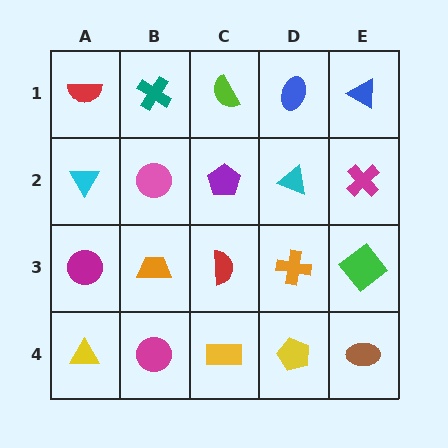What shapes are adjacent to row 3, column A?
A cyan triangle (row 2, column A), a yellow triangle (row 4, column A), an orange trapezoid (row 3, column B).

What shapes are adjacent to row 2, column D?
A blue ellipse (row 1, column D), an orange cross (row 3, column D), a purple pentagon (row 2, column C), a magenta cross (row 2, column E).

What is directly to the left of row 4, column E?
A yellow pentagon.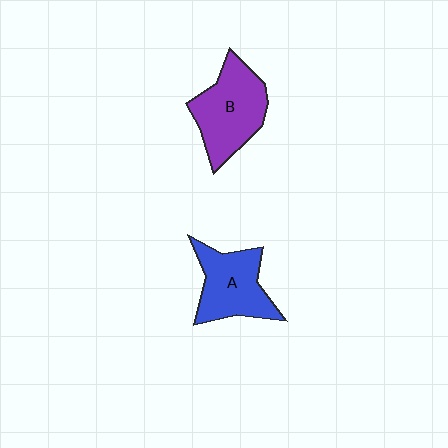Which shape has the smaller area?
Shape A (blue).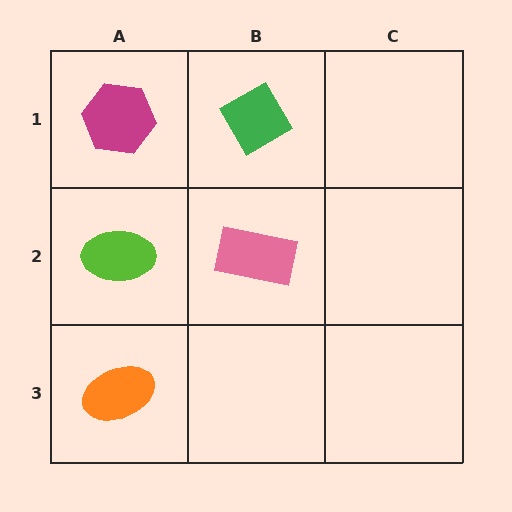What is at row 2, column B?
A pink rectangle.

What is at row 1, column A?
A magenta hexagon.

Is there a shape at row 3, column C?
No, that cell is empty.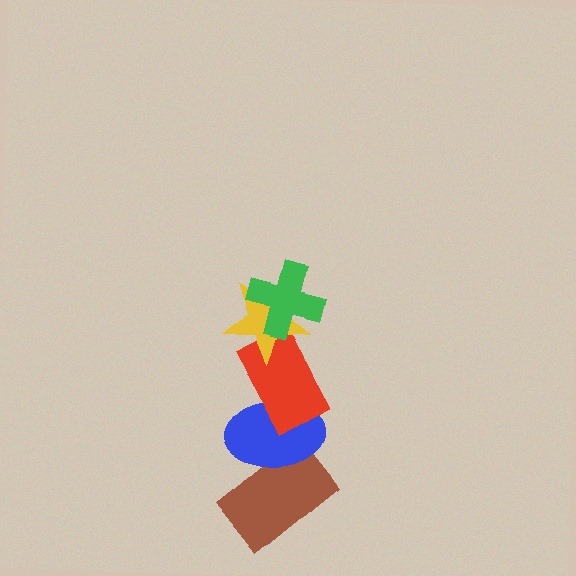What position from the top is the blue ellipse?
The blue ellipse is 4th from the top.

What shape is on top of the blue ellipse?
The red rectangle is on top of the blue ellipse.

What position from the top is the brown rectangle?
The brown rectangle is 5th from the top.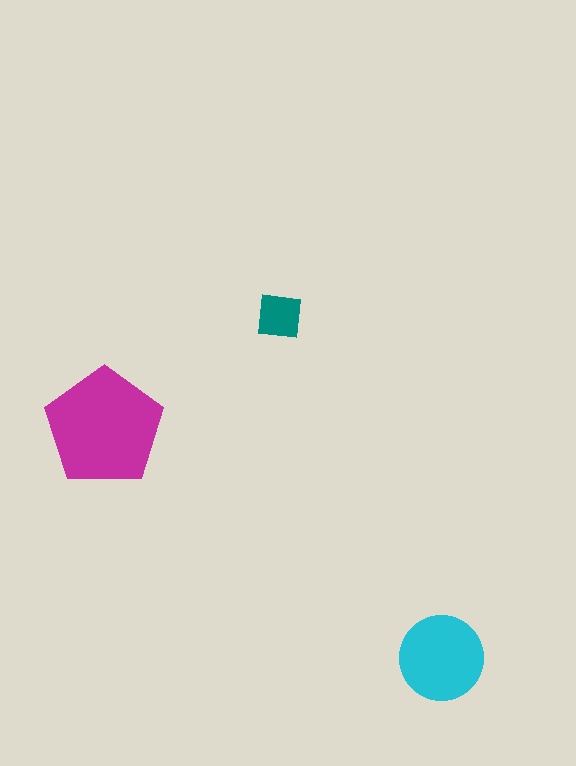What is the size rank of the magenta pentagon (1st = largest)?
1st.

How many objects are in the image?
There are 3 objects in the image.